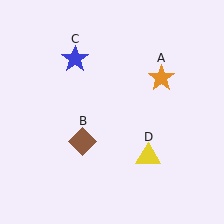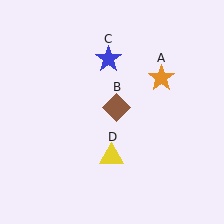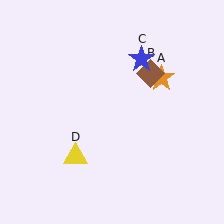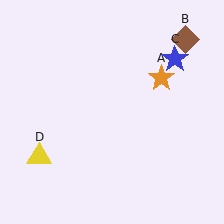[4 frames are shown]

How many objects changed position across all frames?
3 objects changed position: brown diamond (object B), blue star (object C), yellow triangle (object D).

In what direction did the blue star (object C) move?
The blue star (object C) moved right.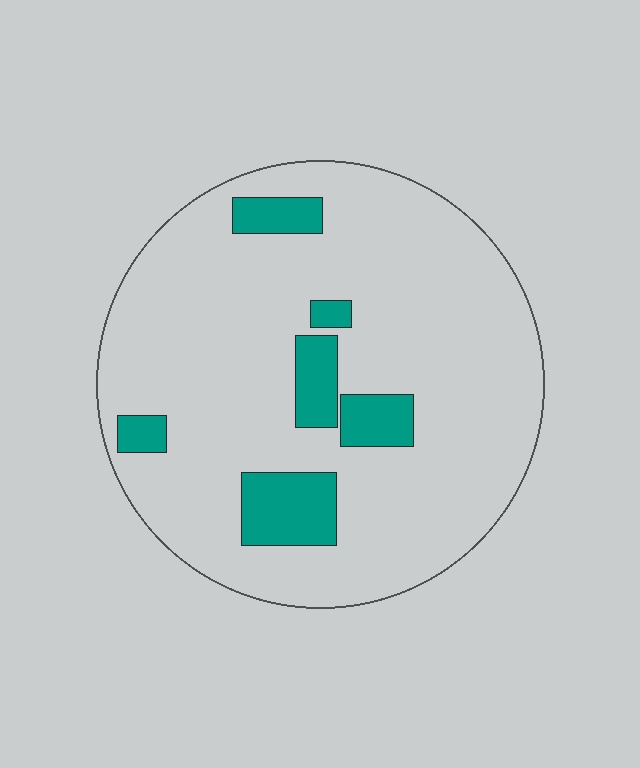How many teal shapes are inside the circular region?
6.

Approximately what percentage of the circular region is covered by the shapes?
Approximately 15%.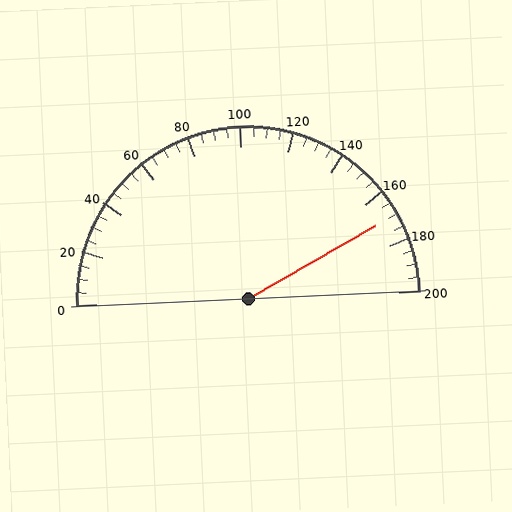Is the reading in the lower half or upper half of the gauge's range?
The reading is in the upper half of the range (0 to 200).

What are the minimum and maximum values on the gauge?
The gauge ranges from 0 to 200.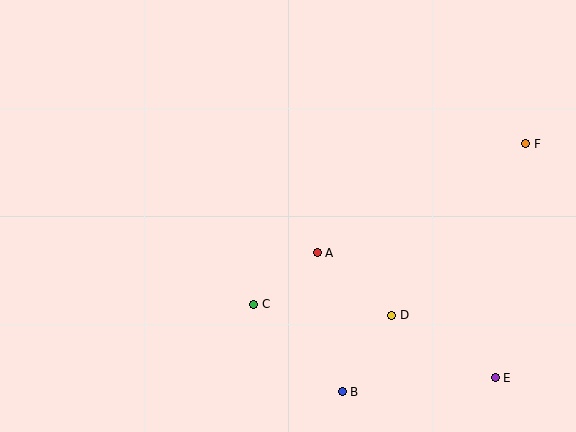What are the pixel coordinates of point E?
Point E is at (495, 378).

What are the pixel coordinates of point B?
Point B is at (342, 392).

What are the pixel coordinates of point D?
Point D is at (392, 315).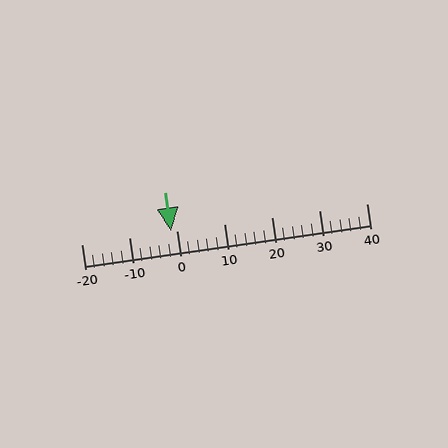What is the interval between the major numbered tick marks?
The major tick marks are spaced 10 units apart.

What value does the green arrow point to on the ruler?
The green arrow points to approximately -1.